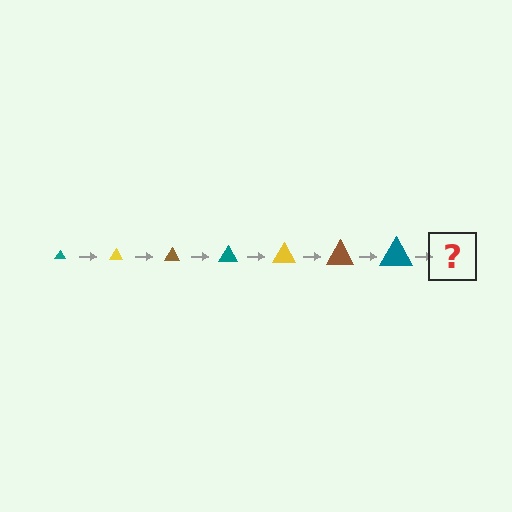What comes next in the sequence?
The next element should be a yellow triangle, larger than the previous one.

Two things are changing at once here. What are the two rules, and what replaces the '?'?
The two rules are that the triangle grows larger each step and the color cycles through teal, yellow, and brown. The '?' should be a yellow triangle, larger than the previous one.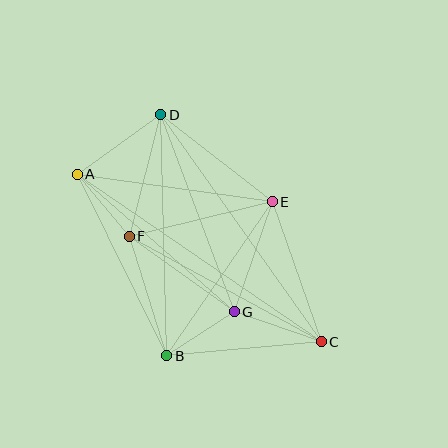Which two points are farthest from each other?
Points A and C are farthest from each other.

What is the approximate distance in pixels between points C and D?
The distance between C and D is approximately 278 pixels.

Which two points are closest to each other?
Points B and G are closest to each other.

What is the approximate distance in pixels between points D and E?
The distance between D and E is approximately 142 pixels.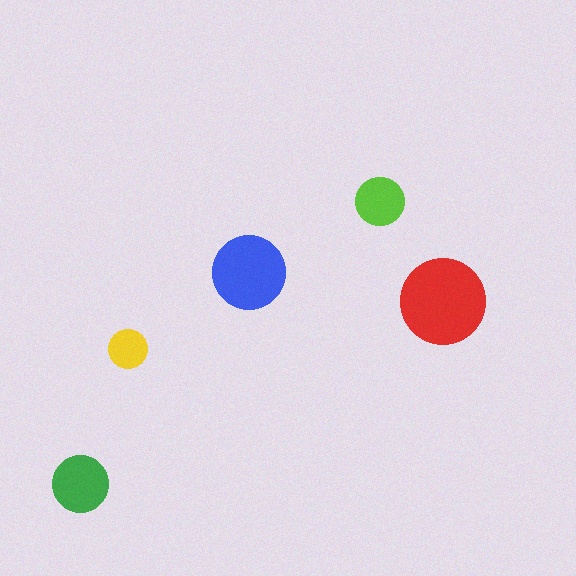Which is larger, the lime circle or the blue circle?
The blue one.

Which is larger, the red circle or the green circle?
The red one.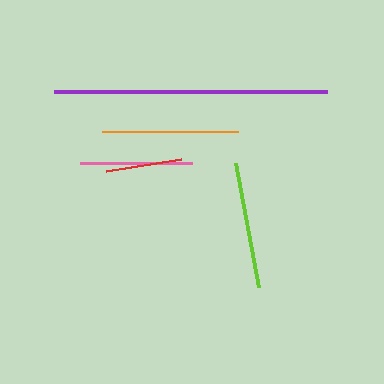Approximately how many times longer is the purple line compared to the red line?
The purple line is approximately 3.6 times the length of the red line.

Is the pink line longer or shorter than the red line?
The pink line is longer than the red line.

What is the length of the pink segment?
The pink segment is approximately 112 pixels long.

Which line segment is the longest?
The purple line is the longest at approximately 273 pixels.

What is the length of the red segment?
The red segment is approximately 76 pixels long.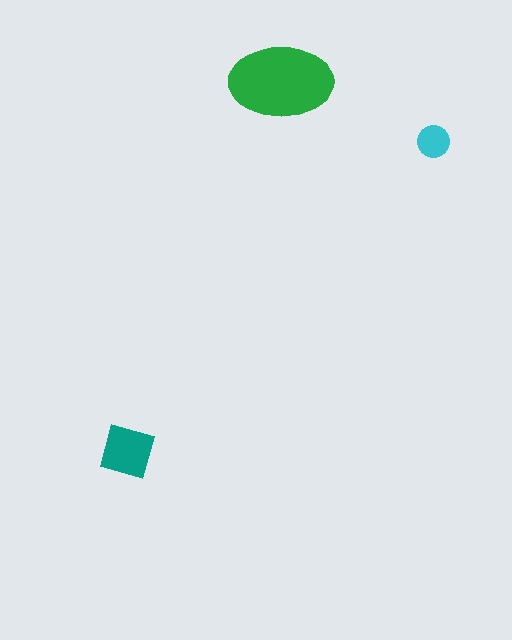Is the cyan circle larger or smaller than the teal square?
Smaller.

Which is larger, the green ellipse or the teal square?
The green ellipse.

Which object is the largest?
The green ellipse.